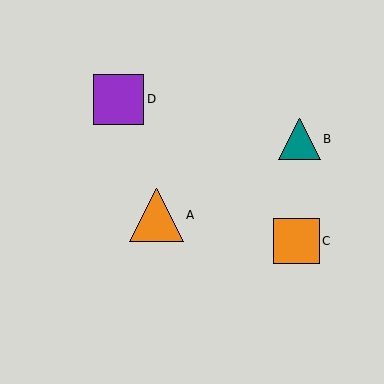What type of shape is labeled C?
Shape C is an orange square.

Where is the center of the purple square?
The center of the purple square is at (118, 99).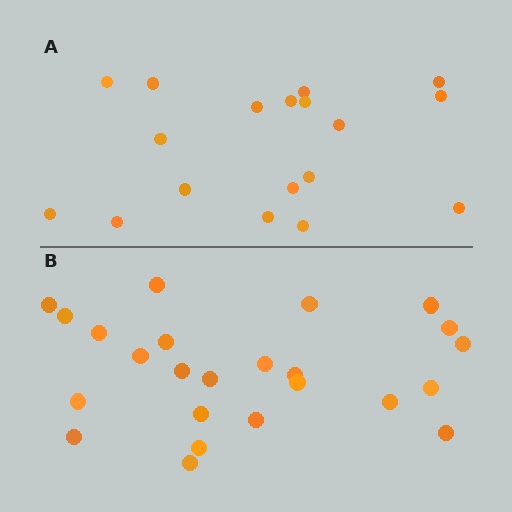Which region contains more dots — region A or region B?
Region B (the bottom region) has more dots.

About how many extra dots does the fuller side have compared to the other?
Region B has about 6 more dots than region A.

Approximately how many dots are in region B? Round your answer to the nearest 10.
About 20 dots. (The exact count is 24, which rounds to 20.)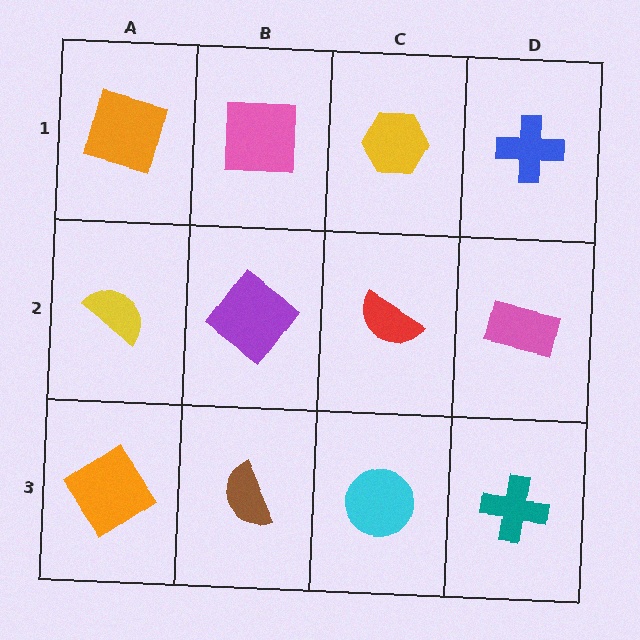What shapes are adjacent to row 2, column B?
A pink square (row 1, column B), a brown semicircle (row 3, column B), a yellow semicircle (row 2, column A), a red semicircle (row 2, column C).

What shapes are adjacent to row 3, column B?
A purple diamond (row 2, column B), an orange diamond (row 3, column A), a cyan circle (row 3, column C).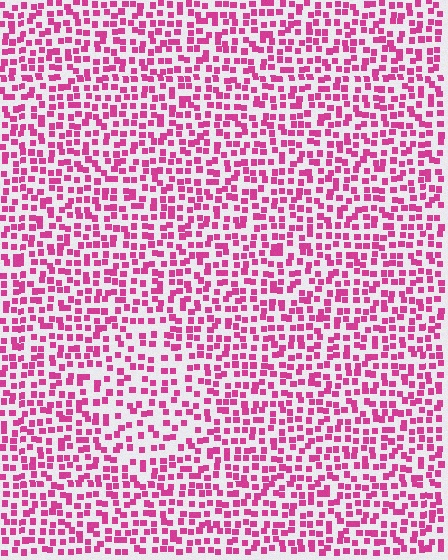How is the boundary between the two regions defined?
The boundary is defined by a change in element density (approximately 1.5x ratio). All elements are the same color, size, and shape.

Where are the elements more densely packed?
The elements are more densely packed outside the diamond boundary.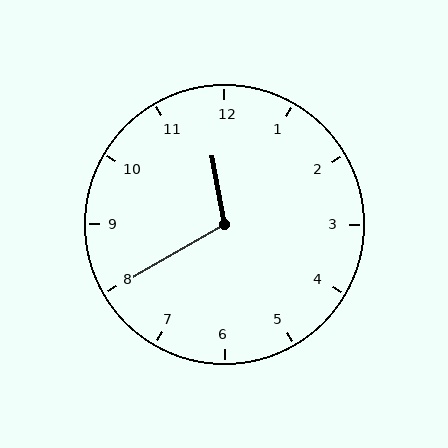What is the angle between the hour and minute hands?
Approximately 110 degrees.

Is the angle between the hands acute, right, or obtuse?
It is obtuse.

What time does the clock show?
11:40.